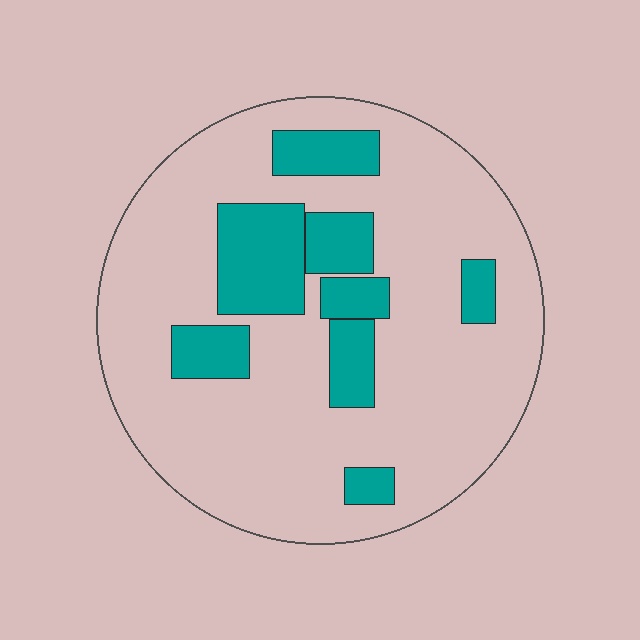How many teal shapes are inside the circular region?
8.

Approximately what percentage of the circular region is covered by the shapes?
Approximately 20%.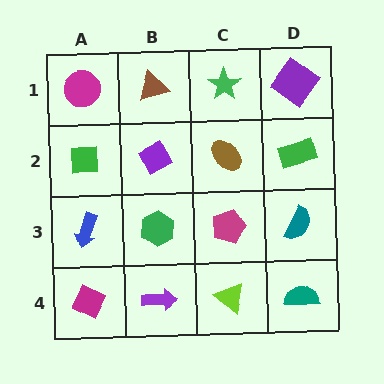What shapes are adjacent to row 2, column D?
A purple diamond (row 1, column D), a teal semicircle (row 3, column D), a brown ellipse (row 2, column C).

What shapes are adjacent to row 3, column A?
A green square (row 2, column A), a magenta diamond (row 4, column A), a green hexagon (row 3, column B).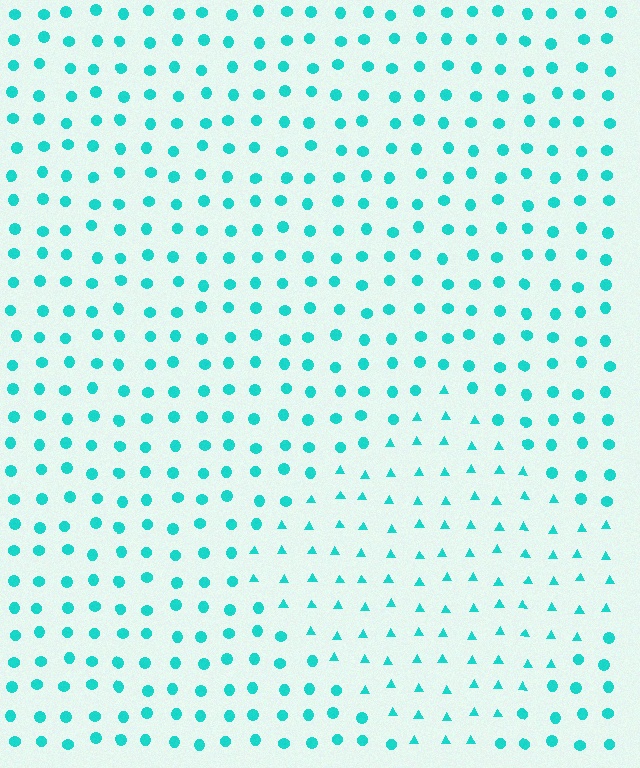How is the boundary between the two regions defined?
The boundary is defined by a change in element shape: triangles inside vs. circles outside. All elements share the same color and spacing.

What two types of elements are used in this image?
The image uses triangles inside the diamond region and circles outside it.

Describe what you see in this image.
The image is filled with small cyan elements arranged in a uniform grid. A diamond-shaped region contains triangles, while the surrounding area contains circles. The boundary is defined purely by the change in element shape.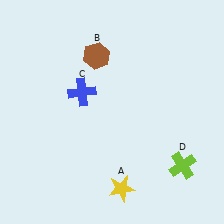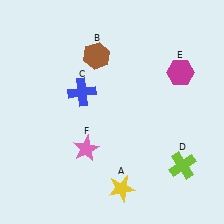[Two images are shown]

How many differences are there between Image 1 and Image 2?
There are 2 differences between the two images.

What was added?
A magenta hexagon (E), a pink star (F) were added in Image 2.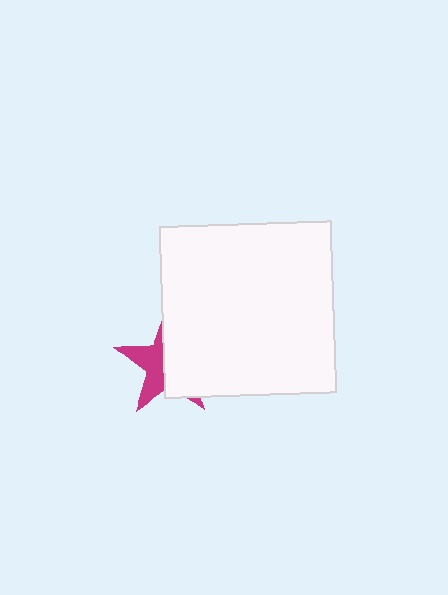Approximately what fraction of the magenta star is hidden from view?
Roughly 58% of the magenta star is hidden behind the white square.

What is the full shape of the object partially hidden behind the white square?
The partially hidden object is a magenta star.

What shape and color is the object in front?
The object in front is a white square.